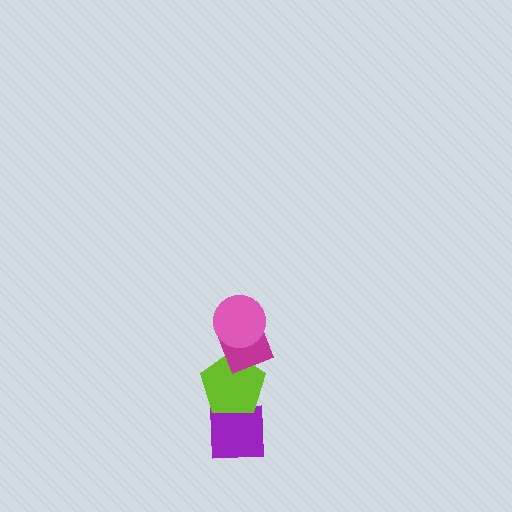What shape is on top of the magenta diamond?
The pink circle is on top of the magenta diamond.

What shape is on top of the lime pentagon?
The magenta diamond is on top of the lime pentagon.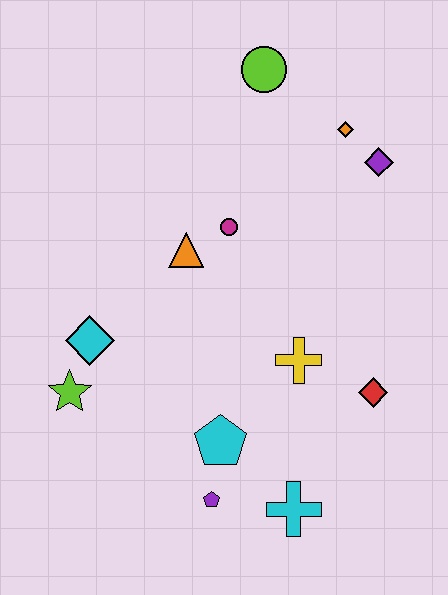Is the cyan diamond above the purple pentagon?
Yes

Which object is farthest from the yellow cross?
The lime circle is farthest from the yellow cross.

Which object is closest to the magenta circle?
The orange triangle is closest to the magenta circle.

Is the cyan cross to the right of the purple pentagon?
Yes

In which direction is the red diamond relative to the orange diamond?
The red diamond is below the orange diamond.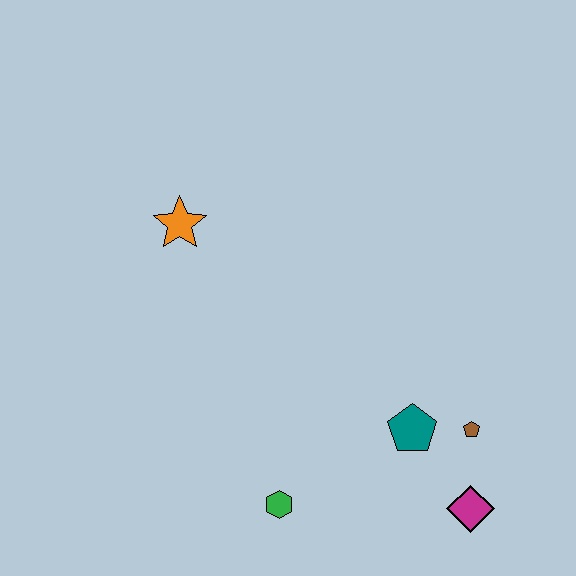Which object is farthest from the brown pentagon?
The orange star is farthest from the brown pentagon.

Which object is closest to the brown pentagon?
The teal pentagon is closest to the brown pentagon.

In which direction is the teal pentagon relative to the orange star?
The teal pentagon is to the right of the orange star.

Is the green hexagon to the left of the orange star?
No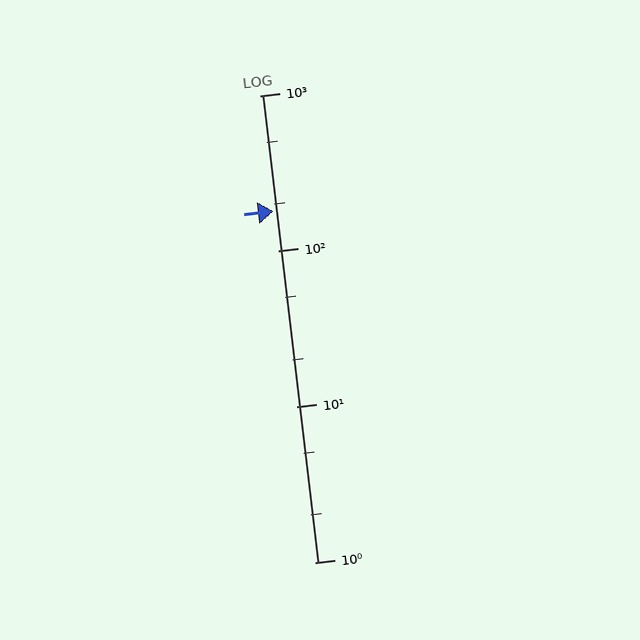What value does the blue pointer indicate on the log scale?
The pointer indicates approximately 180.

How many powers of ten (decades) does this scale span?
The scale spans 3 decades, from 1 to 1000.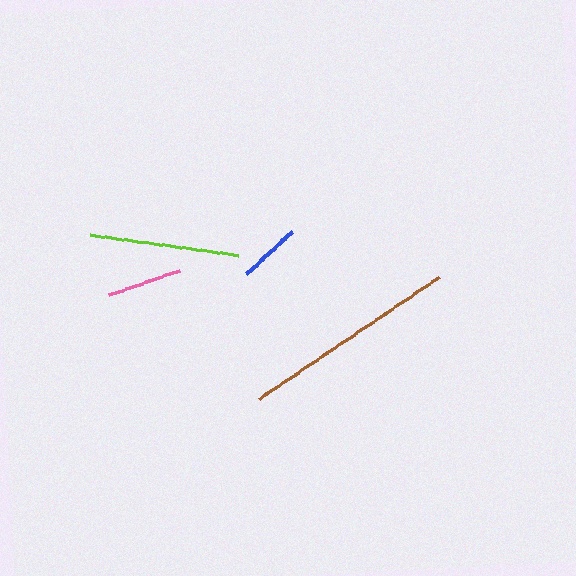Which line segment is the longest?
The brown line is the longest at approximately 217 pixels.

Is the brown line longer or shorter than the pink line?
The brown line is longer than the pink line.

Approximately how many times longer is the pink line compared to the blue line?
The pink line is approximately 1.2 times the length of the blue line.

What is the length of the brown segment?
The brown segment is approximately 217 pixels long.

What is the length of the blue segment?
The blue segment is approximately 62 pixels long.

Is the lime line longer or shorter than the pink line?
The lime line is longer than the pink line.